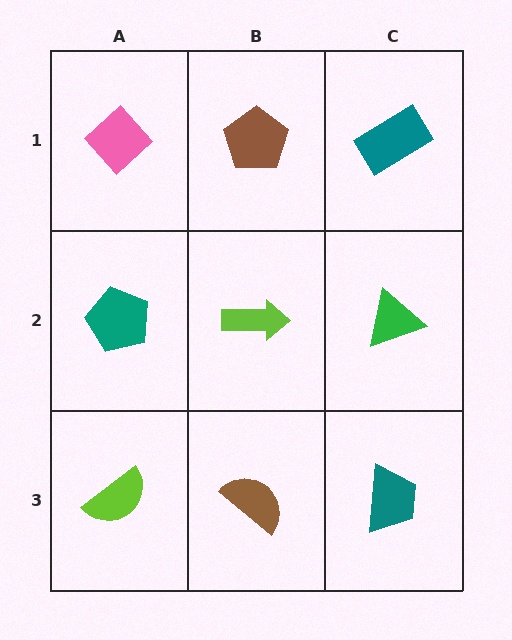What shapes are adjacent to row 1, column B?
A lime arrow (row 2, column B), a pink diamond (row 1, column A), a teal rectangle (row 1, column C).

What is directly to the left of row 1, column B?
A pink diamond.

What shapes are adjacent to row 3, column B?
A lime arrow (row 2, column B), a lime semicircle (row 3, column A), a teal trapezoid (row 3, column C).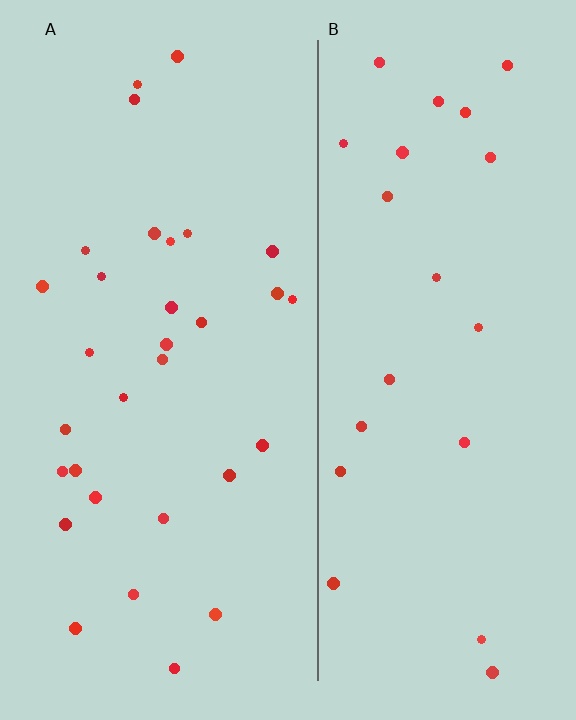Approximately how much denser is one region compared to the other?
Approximately 1.4× — region A over region B.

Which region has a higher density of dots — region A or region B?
A (the left).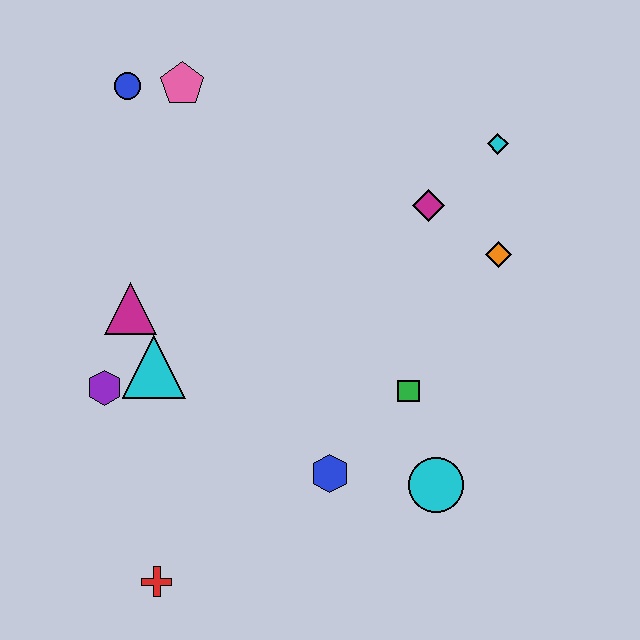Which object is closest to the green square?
The cyan circle is closest to the green square.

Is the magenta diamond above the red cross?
Yes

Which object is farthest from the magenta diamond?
The red cross is farthest from the magenta diamond.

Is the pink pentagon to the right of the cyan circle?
No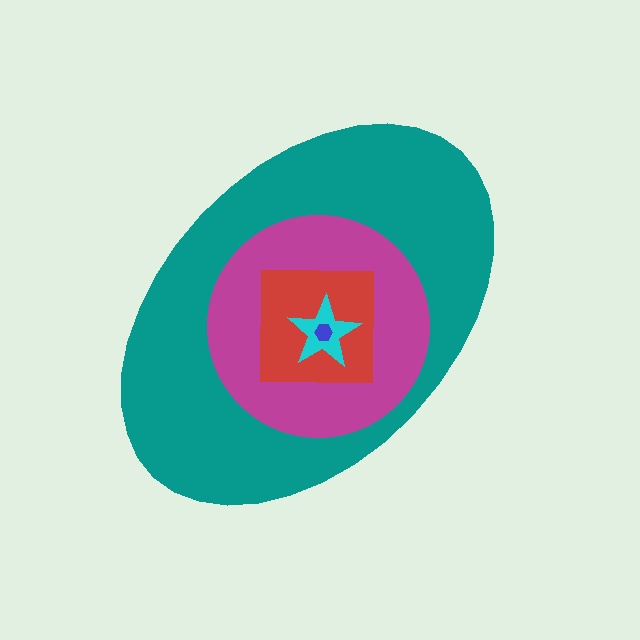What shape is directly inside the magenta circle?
The red square.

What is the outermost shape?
The teal ellipse.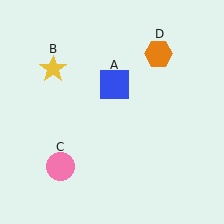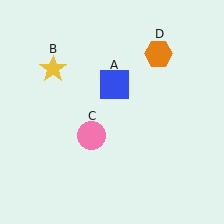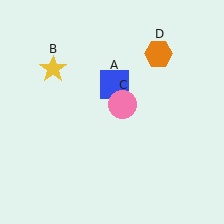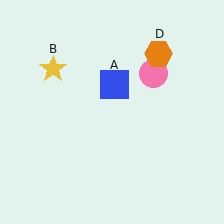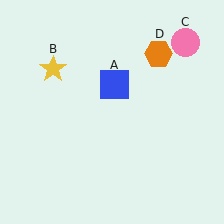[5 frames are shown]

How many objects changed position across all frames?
1 object changed position: pink circle (object C).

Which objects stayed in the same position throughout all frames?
Blue square (object A) and yellow star (object B) and orange hexagon (object D) remained stationary.